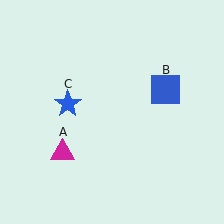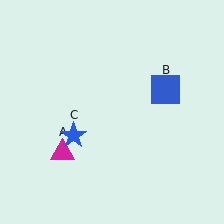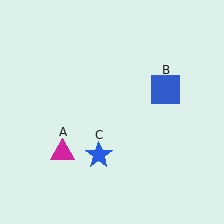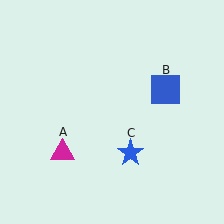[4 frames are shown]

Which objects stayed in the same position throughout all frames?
Magenta triangle (object A) and blue square (object B) remained stationary.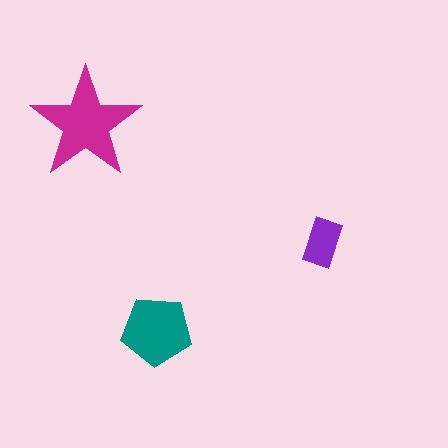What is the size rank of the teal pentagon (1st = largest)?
2nd.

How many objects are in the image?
There are 3 objects in the image.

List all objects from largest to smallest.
The magenta star, the teal pentagon, the purple rectangle.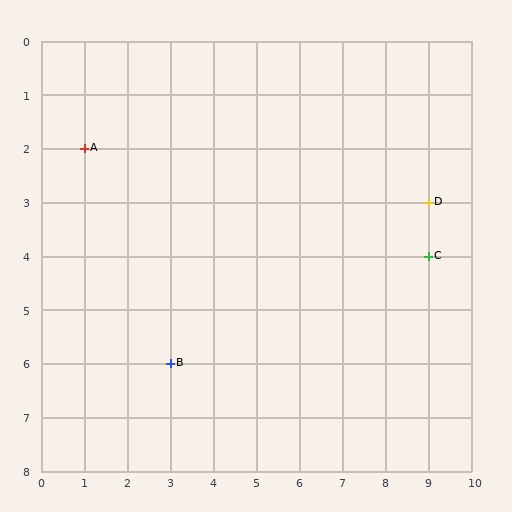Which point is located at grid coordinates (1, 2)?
Point A is at (1, 2).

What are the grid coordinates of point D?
Point D is at grid coordinates (9, 3).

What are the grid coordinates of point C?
Point C is at grid coordinates (9, 4).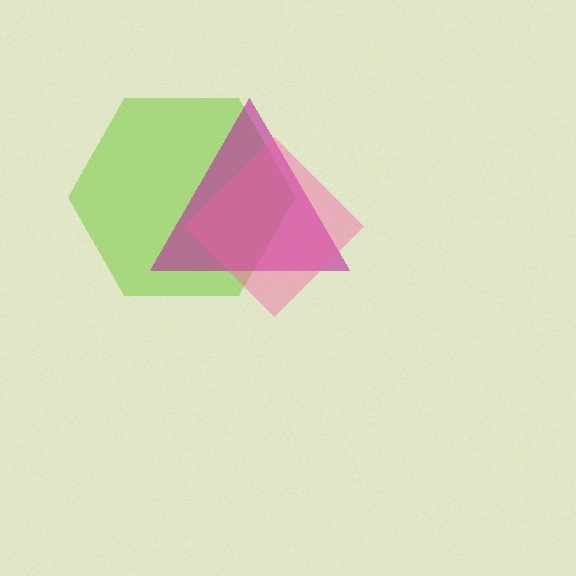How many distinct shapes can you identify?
There are 3 distinct shapes: a lime hexagon, a magenta triangle, a pink diamond.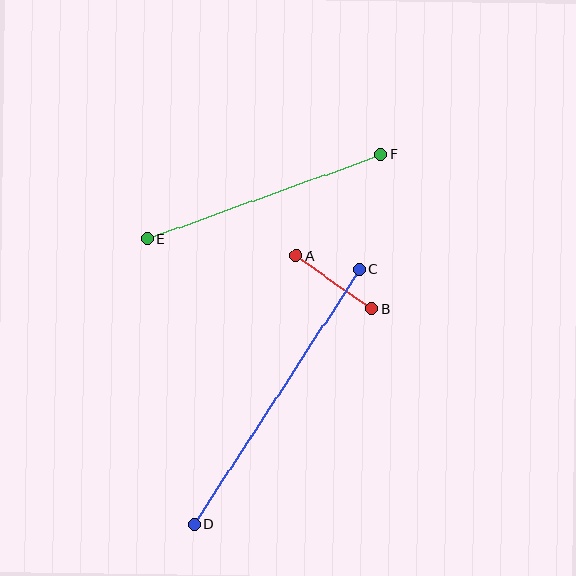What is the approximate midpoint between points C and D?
The midpoint is at approximately (277, 397) pixels.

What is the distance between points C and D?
The distance is approximately 304 pixels.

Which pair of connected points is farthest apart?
Points C and D are farthest apart.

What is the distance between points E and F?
The distance is approximately 248 pixels.